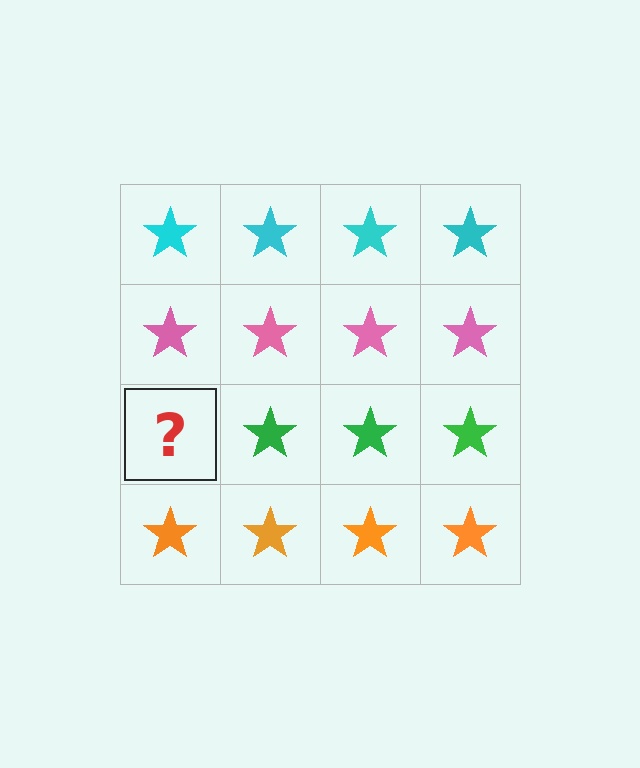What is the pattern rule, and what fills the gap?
The rule is that each row has a consistent color. The gap should be filled with a green star.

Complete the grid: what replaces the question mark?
The question mark should be replaced with a green star.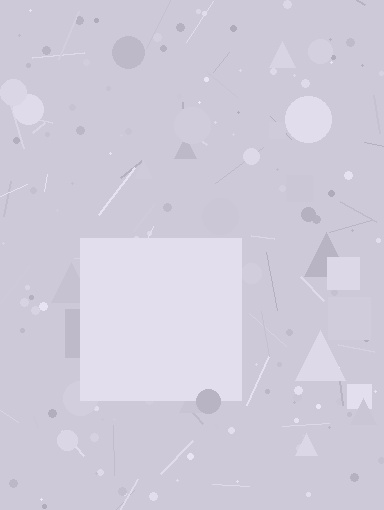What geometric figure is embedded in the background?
A square is embedded in the background.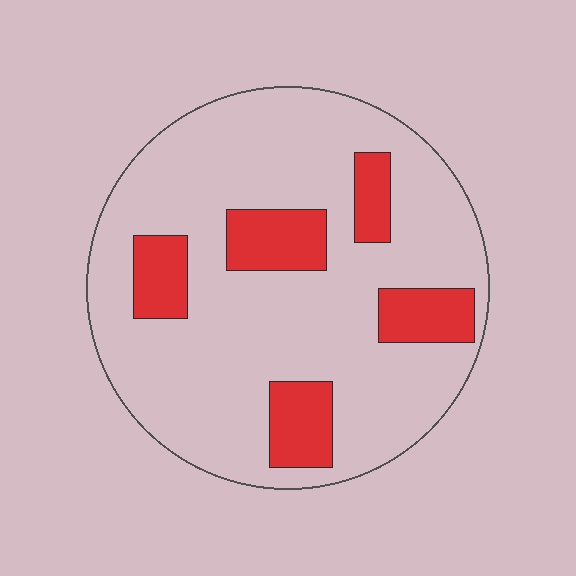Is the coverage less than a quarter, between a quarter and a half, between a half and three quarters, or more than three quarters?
Less than a quarter.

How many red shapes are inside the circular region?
5.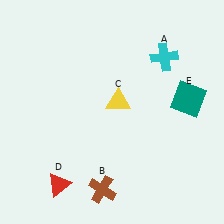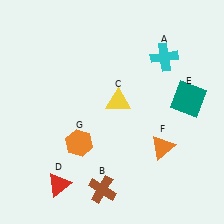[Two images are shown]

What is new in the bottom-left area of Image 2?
An orange hexagon (G) was added in the bottom-left area of Image 2.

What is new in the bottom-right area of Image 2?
An orange triangle (F) was added in the bottom-right area of Image 2.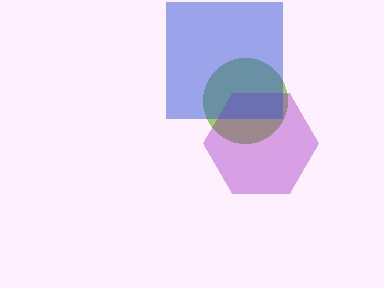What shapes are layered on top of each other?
The layered shapes are: a lime circle, a purple hexagon, a blue square.